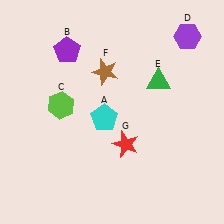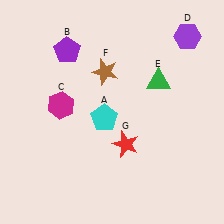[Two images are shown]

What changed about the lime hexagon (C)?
In Image 1, C is lime. In Image 2, it changed to magenta.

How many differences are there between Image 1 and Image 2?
There is 1 difference between the two images.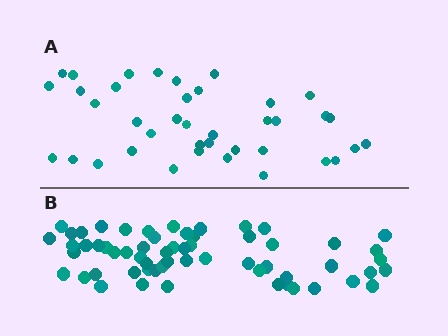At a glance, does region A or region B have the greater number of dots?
Region B (the bottom region) has more dots.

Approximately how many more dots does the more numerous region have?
Region B has approximately 20 more dots than region A.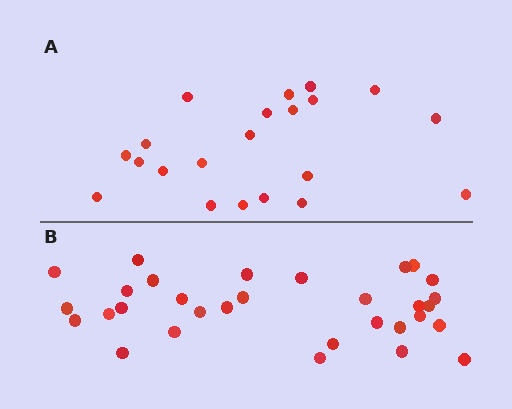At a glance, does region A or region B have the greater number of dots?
Region B (the bottom region) has more dots.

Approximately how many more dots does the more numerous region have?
Region B has roughly 10 or so more dots than region A.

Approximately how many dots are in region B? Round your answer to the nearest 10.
About 30 dots. (The exact count is 31, which rounds to 30.)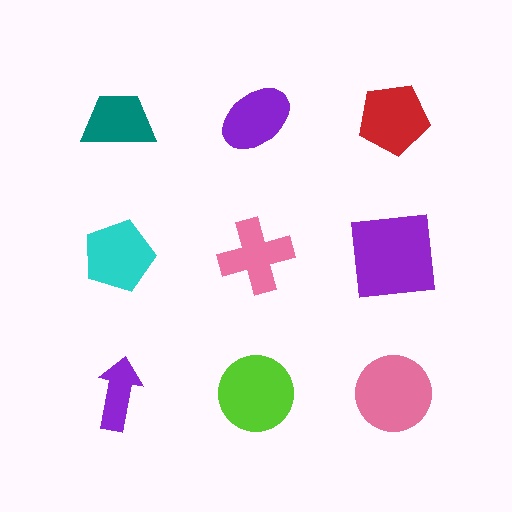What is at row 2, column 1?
A cyan pentagon.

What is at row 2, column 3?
A purple square.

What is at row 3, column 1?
A purple arrow.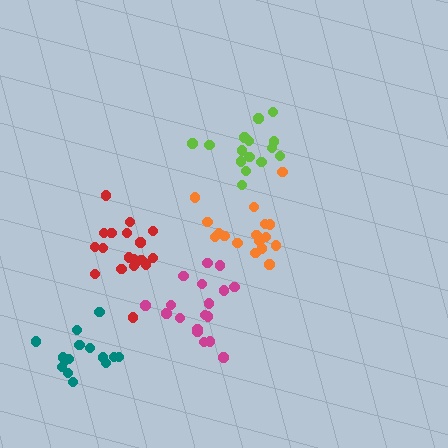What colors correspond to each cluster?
The clusters are colored: teal, red, orange, magenta, lime.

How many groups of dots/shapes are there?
There are 5 groups.